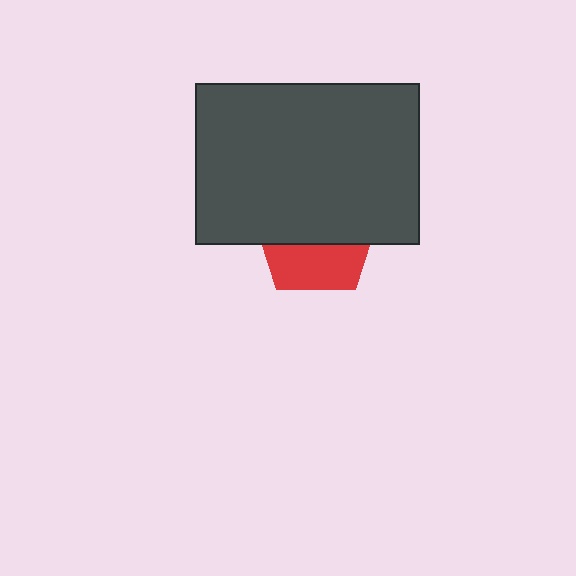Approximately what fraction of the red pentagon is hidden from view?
Roughly 62% of the red pentagon is hidden behind the dark gray rectangle.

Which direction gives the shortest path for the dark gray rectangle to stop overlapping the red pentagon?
Moving up gives the shortest separation.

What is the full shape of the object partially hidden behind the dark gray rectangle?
The partially hidden object is a red pentagon.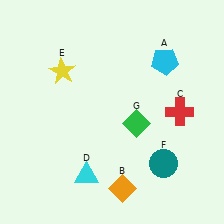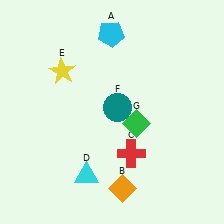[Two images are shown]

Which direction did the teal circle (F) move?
The teal circle (F) moved up.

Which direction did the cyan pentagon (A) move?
The cyan pentagon (A) moved left.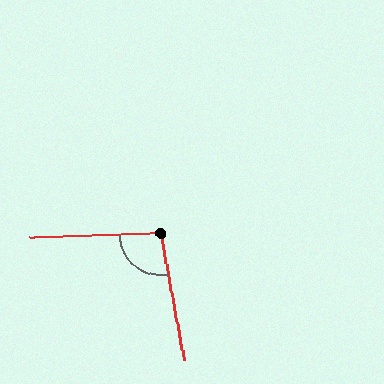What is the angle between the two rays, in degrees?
Approximately 99 degrees.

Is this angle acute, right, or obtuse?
It is obtuse.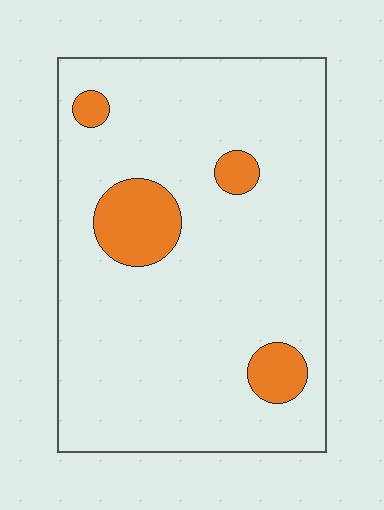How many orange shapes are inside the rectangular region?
4.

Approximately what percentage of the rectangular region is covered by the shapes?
Approximately 10%.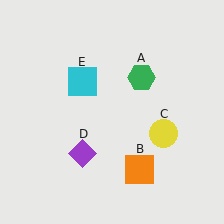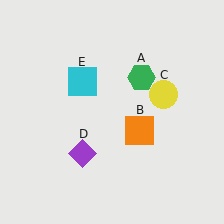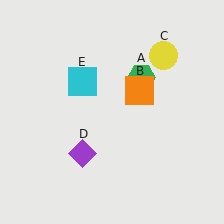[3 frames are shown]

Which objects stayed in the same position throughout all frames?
Green hexagon (object A) and purple diamond (object D) and cyan square (object E) remained stationary.